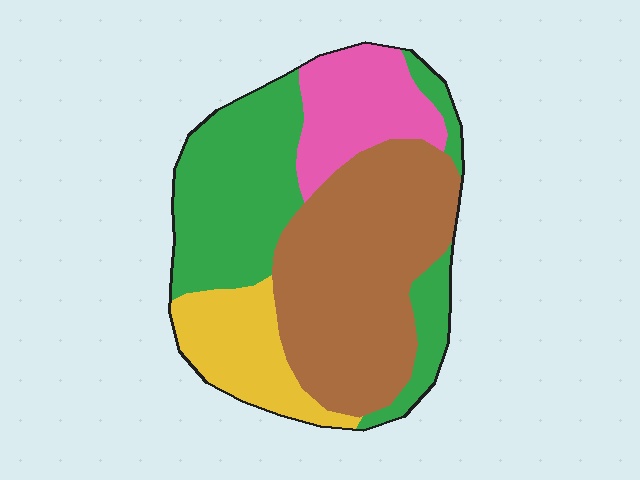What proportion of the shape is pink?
Pink covers about 15% of the shape.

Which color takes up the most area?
Brown, at roughly 40%.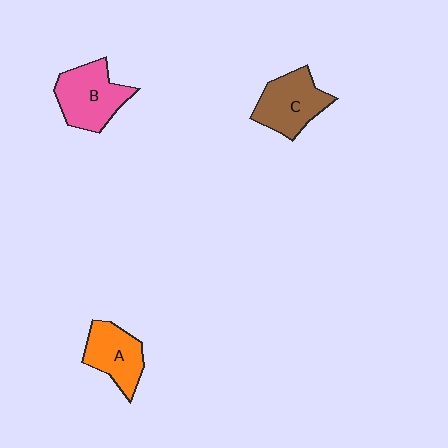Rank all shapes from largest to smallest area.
From largest to smallest: B (pink), C (brown), A (orange).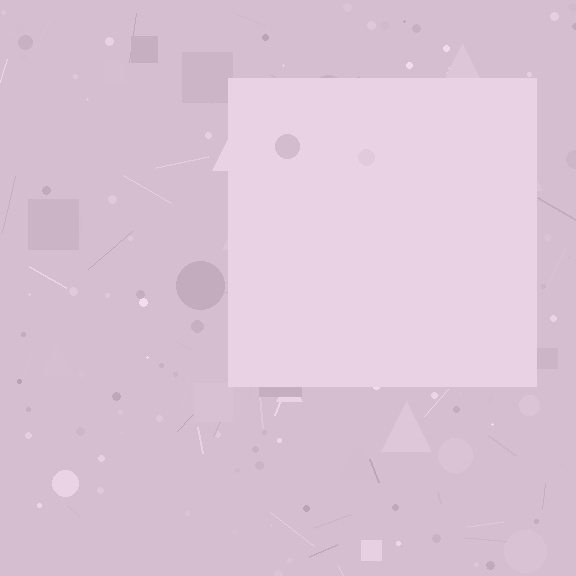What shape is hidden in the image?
A square is hidden in the image.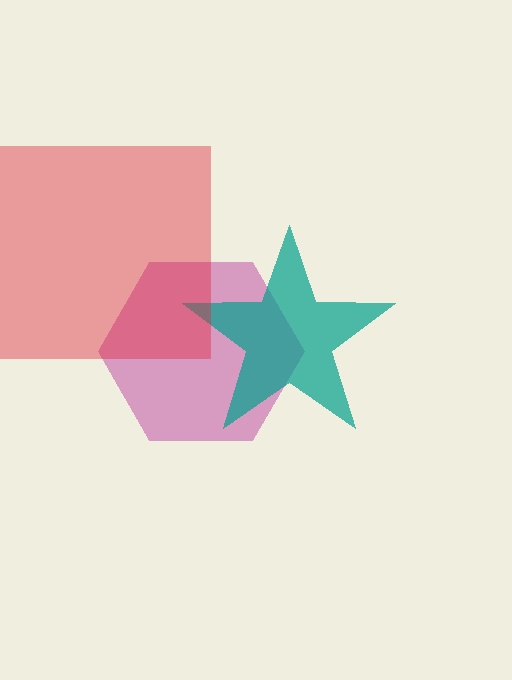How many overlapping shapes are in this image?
There are 3 overlapping shapes in the image.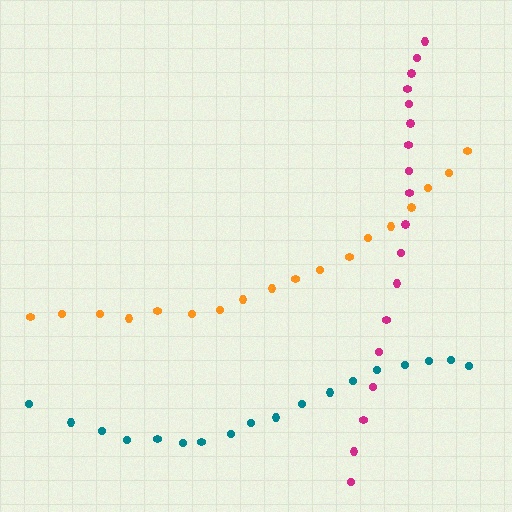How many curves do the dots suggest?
There are 3 distinct paths.